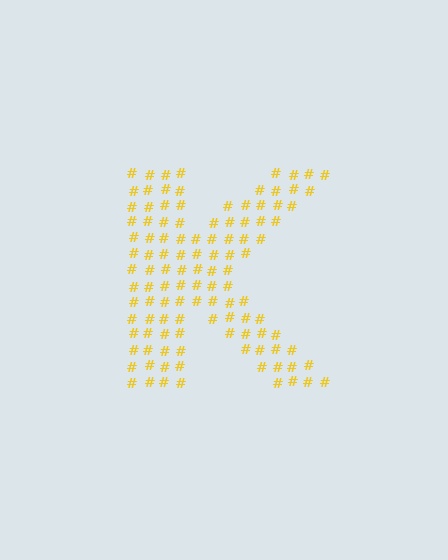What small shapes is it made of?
It is made of small hash symbols.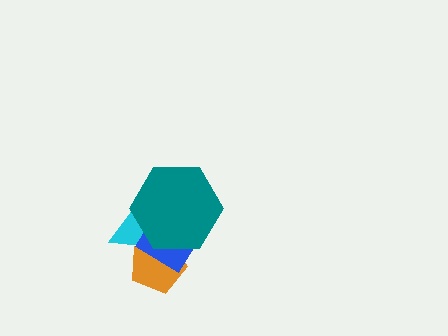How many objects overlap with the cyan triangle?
3 objects overlap with the cyan triangle.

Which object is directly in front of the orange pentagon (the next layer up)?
The cyan triangle is directly in front of the orange pentagon.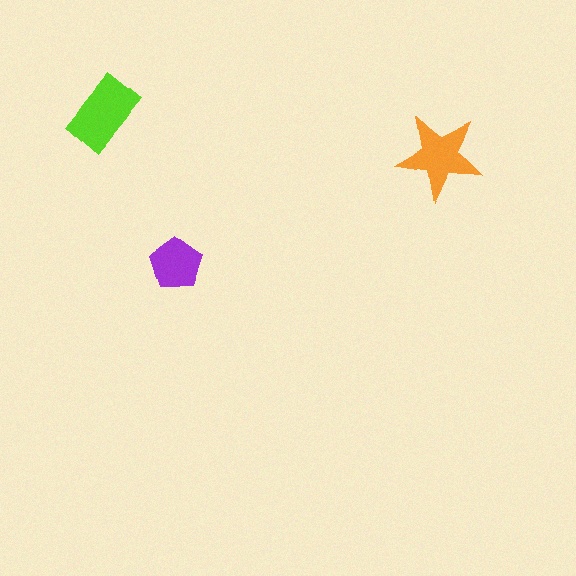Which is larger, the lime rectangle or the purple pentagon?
The lime rectangle.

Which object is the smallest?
The purple pentagon.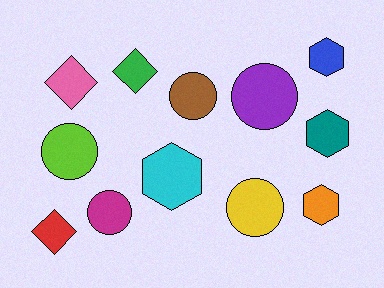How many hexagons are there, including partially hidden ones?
There are 4 hexagons.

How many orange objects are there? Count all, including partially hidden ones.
There is 1 orange object.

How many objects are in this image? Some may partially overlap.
There are 12 objects.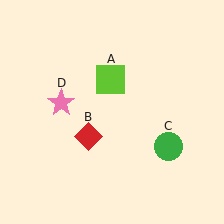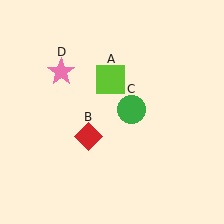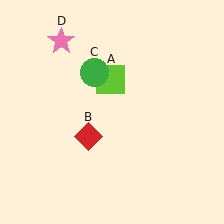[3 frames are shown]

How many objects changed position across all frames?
2 objects changed position: green circle (object C), pink star (object D).